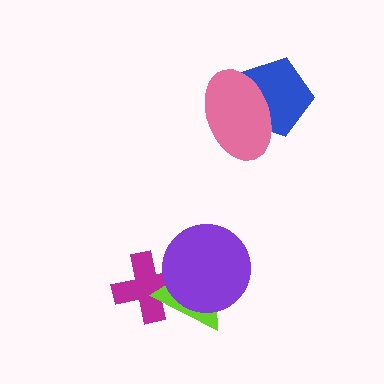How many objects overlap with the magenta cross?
2 objects overlap with the magenta cross.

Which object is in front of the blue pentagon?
The pink ellipse is in front of the blue pentagon.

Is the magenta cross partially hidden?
Yes, it is partially covered by another shape.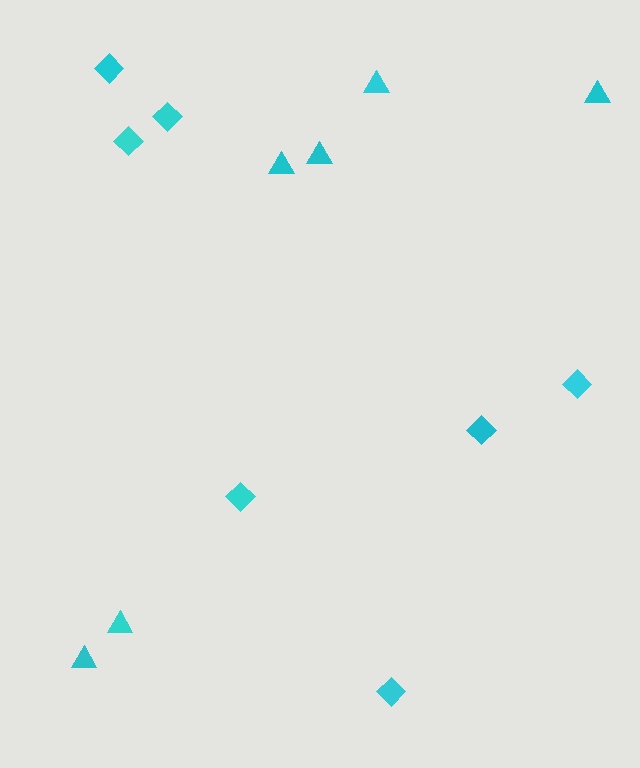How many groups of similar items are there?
There are 2 groups: one group of diamonds (7) and one group of triangles (6).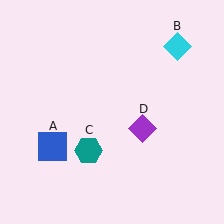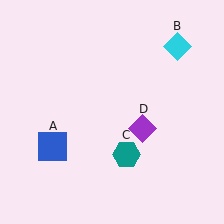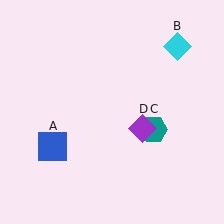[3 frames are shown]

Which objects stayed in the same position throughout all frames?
Blue square (object A) and cyan diamond (object B) and purple diamond (object D) remained stationary.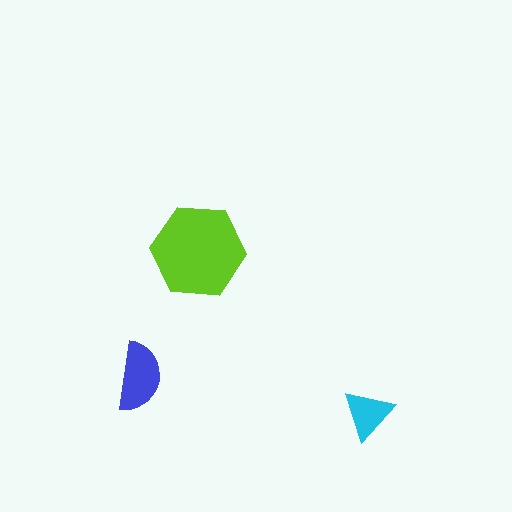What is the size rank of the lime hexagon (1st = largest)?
1st.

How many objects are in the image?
There are 3 objects in the image.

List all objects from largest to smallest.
The lime hexagon, the blue semicircle, the cyan triangle.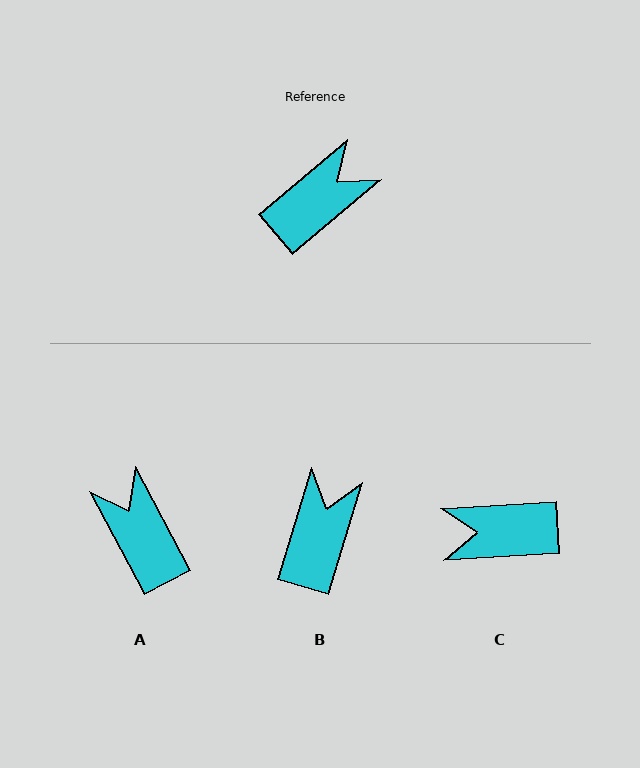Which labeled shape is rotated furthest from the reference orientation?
C, about 143 degrees away.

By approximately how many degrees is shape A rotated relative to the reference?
Approximately 78 degrees counter-clockwise.